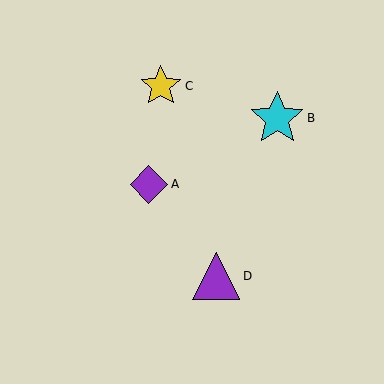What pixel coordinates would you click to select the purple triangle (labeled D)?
Click at (216, 276) to select the purple triangle D.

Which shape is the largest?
The cyan star (labeled B) is the largest.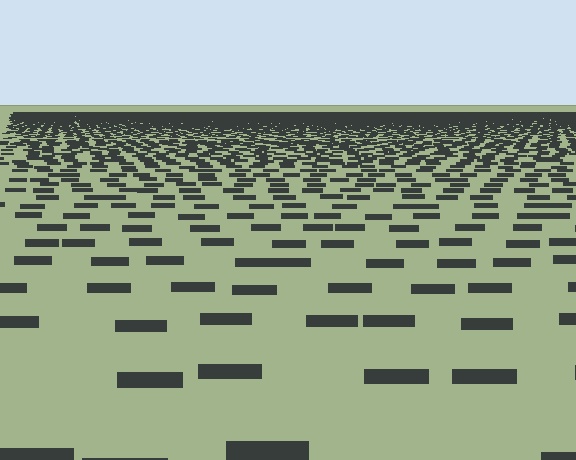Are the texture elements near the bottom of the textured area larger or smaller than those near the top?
Larger. Near the bottom, elements are closer to the viewer and appear at a bigger on-screen size.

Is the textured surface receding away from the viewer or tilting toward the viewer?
The surface is receding away from the viewer. Texture elements get smaller and denser toward the top.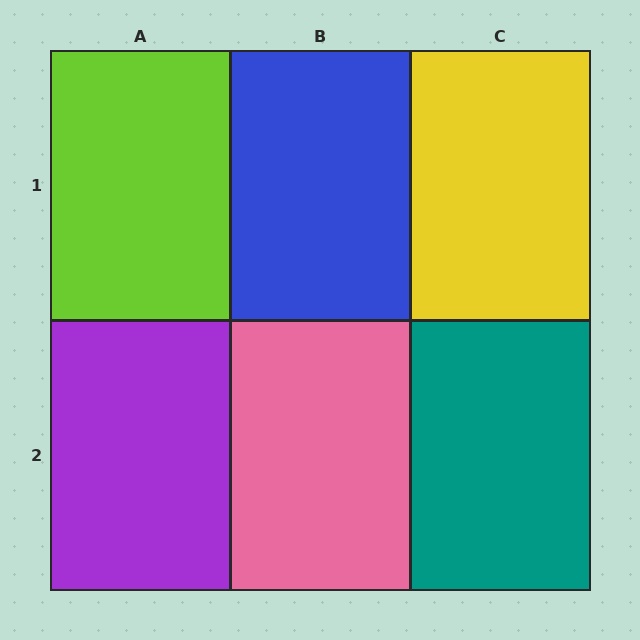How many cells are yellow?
1 cell is yellow.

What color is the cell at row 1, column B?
Blue.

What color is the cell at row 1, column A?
Lime.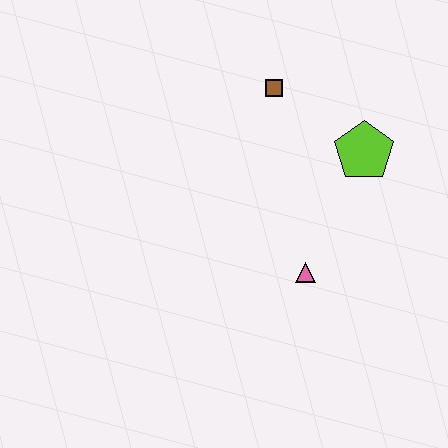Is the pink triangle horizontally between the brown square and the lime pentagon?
Yes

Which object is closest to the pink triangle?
The lime pentagon is closest to the pink triangle.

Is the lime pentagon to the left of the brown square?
No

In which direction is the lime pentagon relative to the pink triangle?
The lime pentagon is above the pink triangle.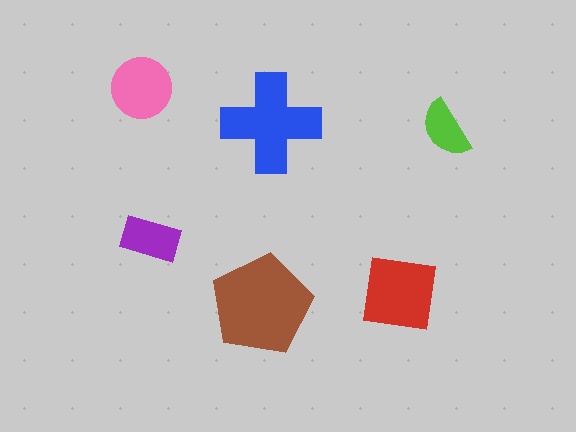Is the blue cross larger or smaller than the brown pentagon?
Smaller.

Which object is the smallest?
The lime semicircle.